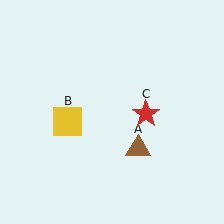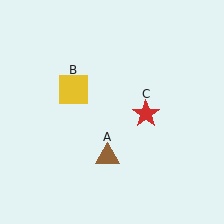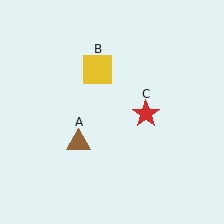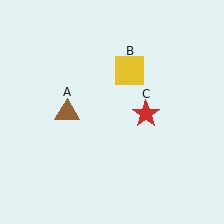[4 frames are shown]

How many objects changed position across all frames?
2 objects changed position: brown triangle (object A), yellow square (object B).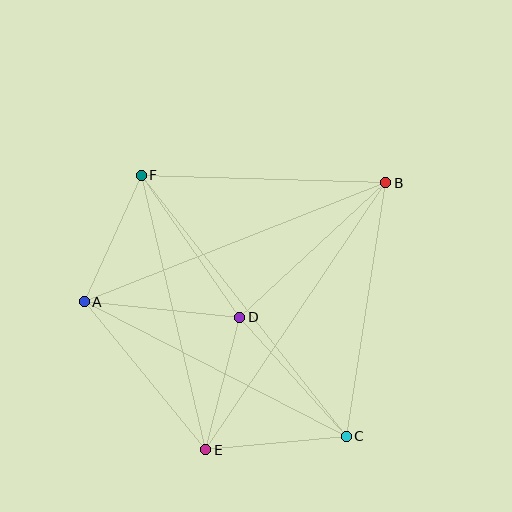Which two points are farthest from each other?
Points C and F are farthest from each other.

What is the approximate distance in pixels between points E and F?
The distance between E and F is approximately 282 pixels.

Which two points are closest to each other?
Points D and E are closest to each other.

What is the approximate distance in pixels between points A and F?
The distance between A and F is approximately 139 pixels.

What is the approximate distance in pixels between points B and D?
The distance between B and D is approximately 198 pixels.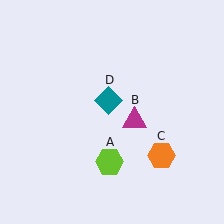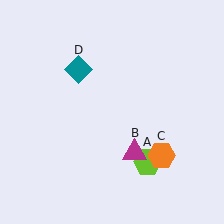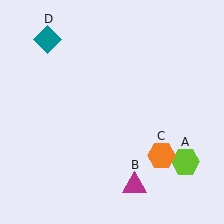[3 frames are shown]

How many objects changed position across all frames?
3 objects changed position: lime hexagon (object A), magenta triangle (object B), teal diamond (object D).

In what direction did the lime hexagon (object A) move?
The lime hexagon (object A) moved right.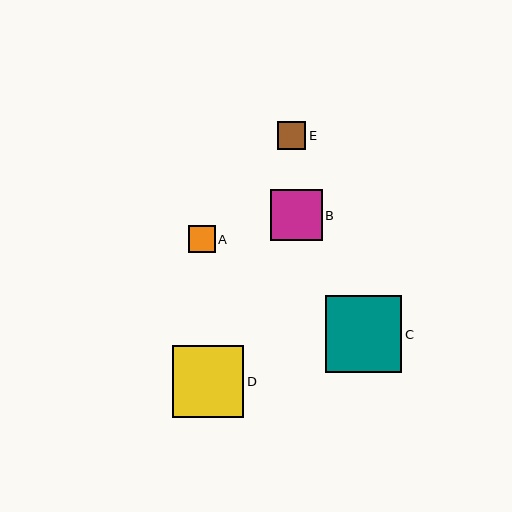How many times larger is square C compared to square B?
Square C is approximately 1.5 times the size of square B.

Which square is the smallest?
Square A is the smallest with a size of approximately 27 pixels.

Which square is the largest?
Square C is the largest with a size of approximately 77 pixels.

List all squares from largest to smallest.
From largest to smallest: C, D, B, E, A.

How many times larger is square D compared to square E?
Square D is approximately 2.6 times the size of square E.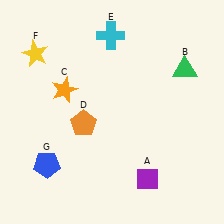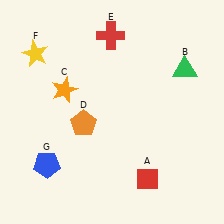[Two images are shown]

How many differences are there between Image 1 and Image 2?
There are 2 differences between the two images.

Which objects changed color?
A changed from purple to red. E changed from cyan to red.